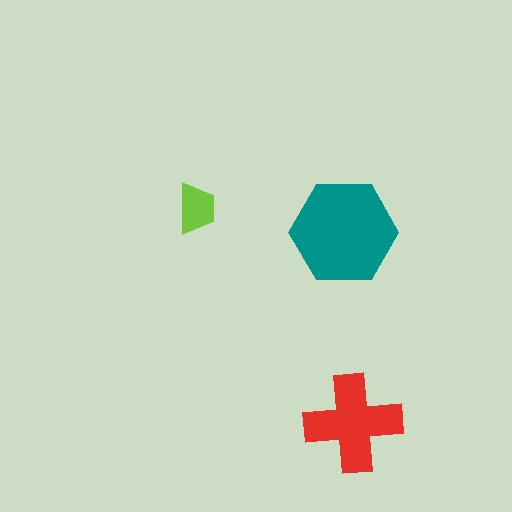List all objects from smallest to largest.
The lime trapezoid, the red cross, the teal hexagon.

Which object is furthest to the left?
The lime trapezoid is leftmost.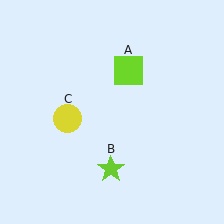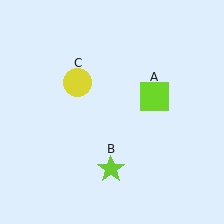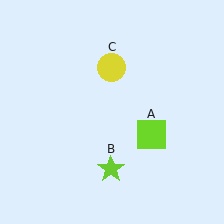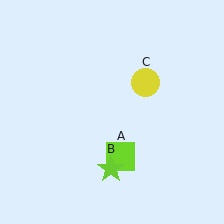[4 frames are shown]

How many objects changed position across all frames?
2 objects changed position: lime square (object A), yellow circle (object C).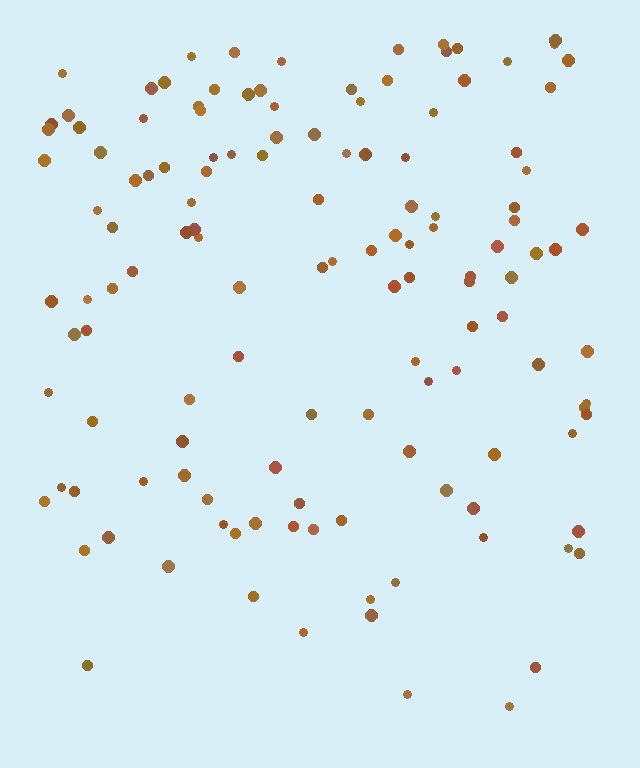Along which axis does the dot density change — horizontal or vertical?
Vertical.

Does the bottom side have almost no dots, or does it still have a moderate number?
Still a moderate number, just noticeably fewer than the top.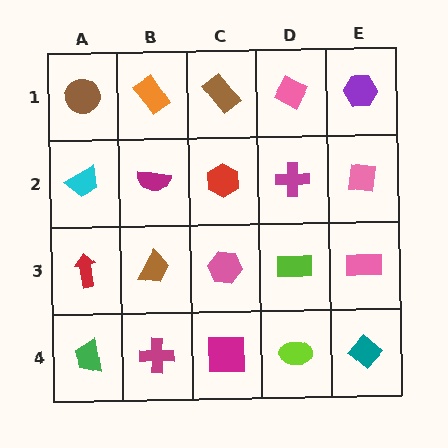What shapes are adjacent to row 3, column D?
A magenta cross (row 2, column D), a lime ellipse (row 4, column D), a pink hexagon (row 3, column C), a pink rectangle (row 3, column E).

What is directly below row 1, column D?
A magenta cross.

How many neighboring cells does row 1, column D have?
3.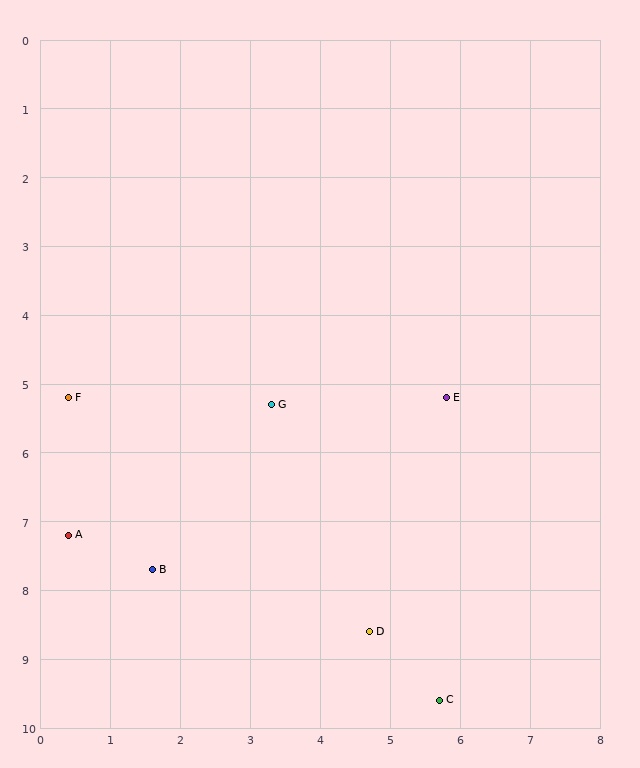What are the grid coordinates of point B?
Point B is at approximately (1.6, 7.7).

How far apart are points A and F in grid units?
Points A and F are about 2.0 grid units apart.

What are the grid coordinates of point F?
Point F is at approximately (0.4, 5.2).